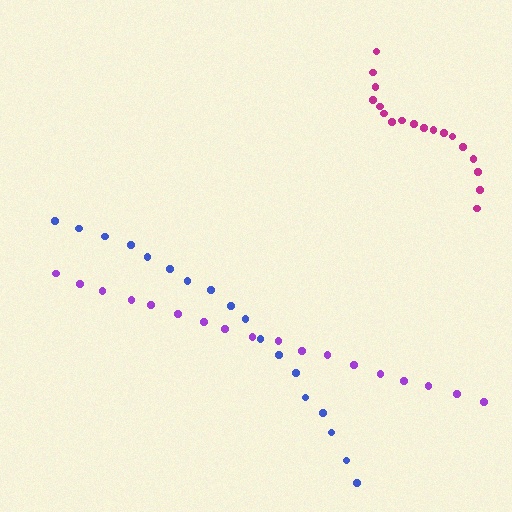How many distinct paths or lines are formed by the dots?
There are 3 distinct paths.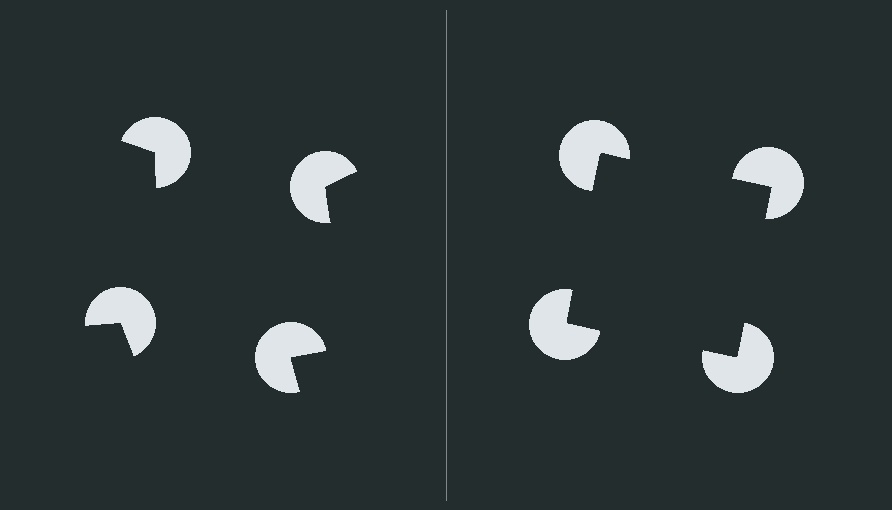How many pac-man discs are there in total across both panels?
8 — 4 on each side.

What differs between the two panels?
The pac-man discs are positioned identically on both sides; only the wedge orientations differ. On the right they align to a square; on the left they are misaligned.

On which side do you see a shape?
An illusory square appears on the right side. On the left side the wedge cuts are rotated, so no coherent shape forms.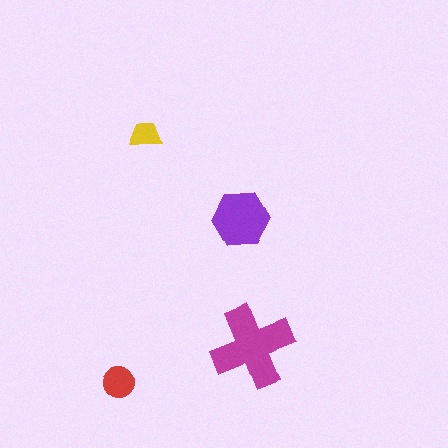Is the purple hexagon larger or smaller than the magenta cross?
Smaller.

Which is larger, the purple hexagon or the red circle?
The purple hexagon.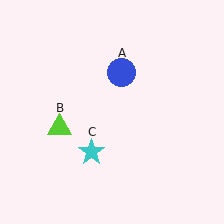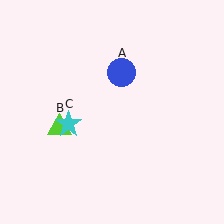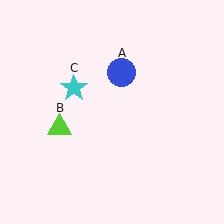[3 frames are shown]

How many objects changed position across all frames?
1 object changed position: cyan star (object C).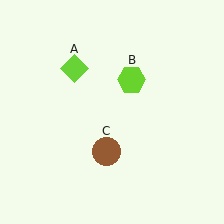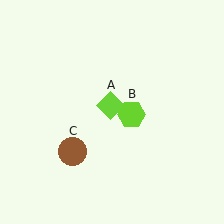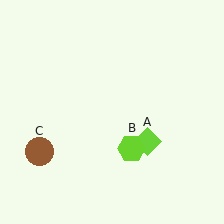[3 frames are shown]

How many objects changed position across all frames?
3 objects changed position: lime diamond (object A), lime hexagon (object B), brown circle (object C).